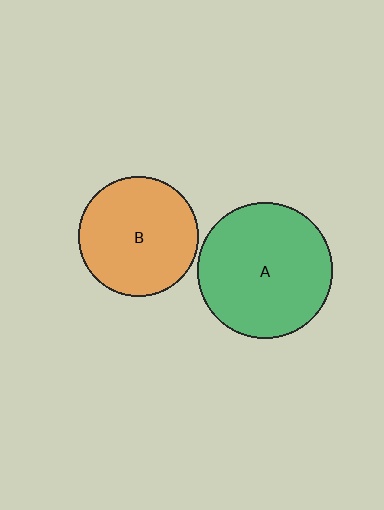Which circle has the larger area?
Circle A (green).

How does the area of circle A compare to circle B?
Approximately 1.3 times.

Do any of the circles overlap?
No, none of the circles overlap.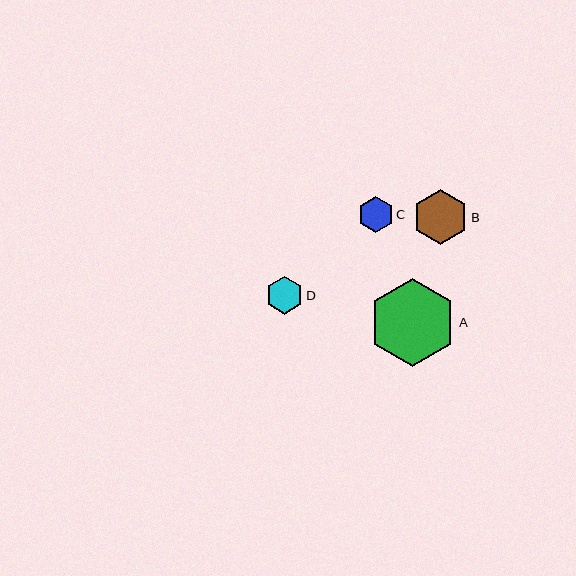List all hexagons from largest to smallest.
From largest to smallest: A, B, D, C.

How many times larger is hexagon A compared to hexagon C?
Hexagon A is approximately 2.5 times the size of hexagon C.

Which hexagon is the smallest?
Hexagon C is the smallest with a size of approximately 35 pixels.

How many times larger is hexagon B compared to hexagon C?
Hexagon B is approximately 1.5 times the size of hexagon C.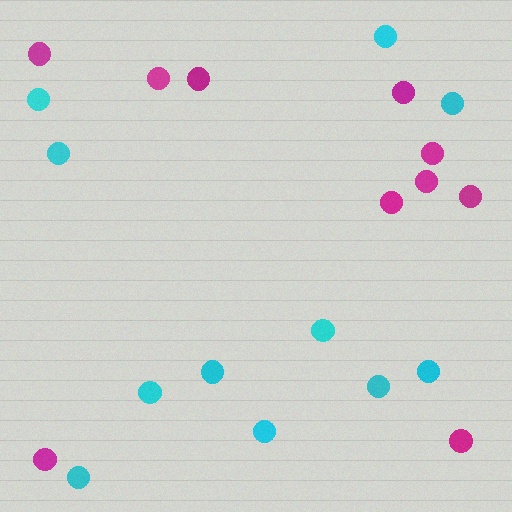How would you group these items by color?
There are 2 groups: one group of magenta circles (10) and one group of cyan circles (11).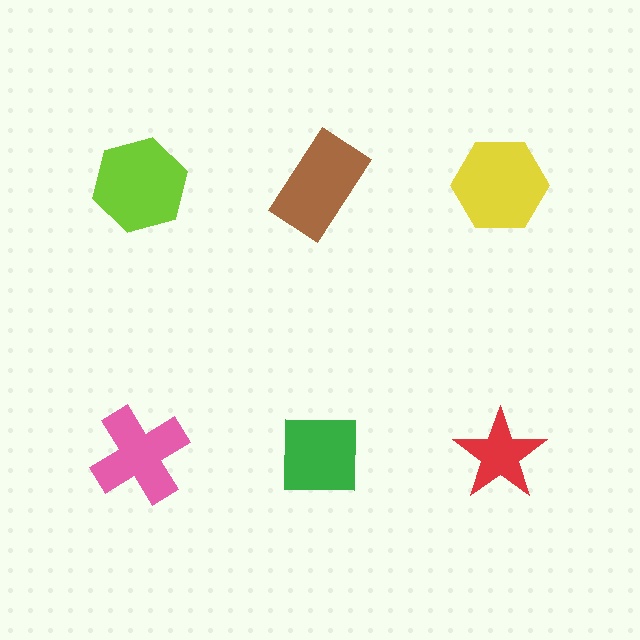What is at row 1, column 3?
A yellow hexagon.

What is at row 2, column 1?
A pink cross.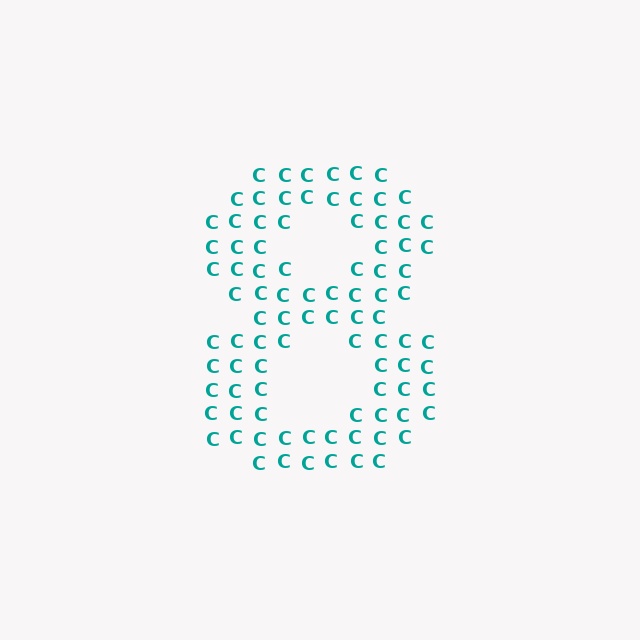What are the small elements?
The small elements are letter C's.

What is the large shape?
The large shape is the digit 8.